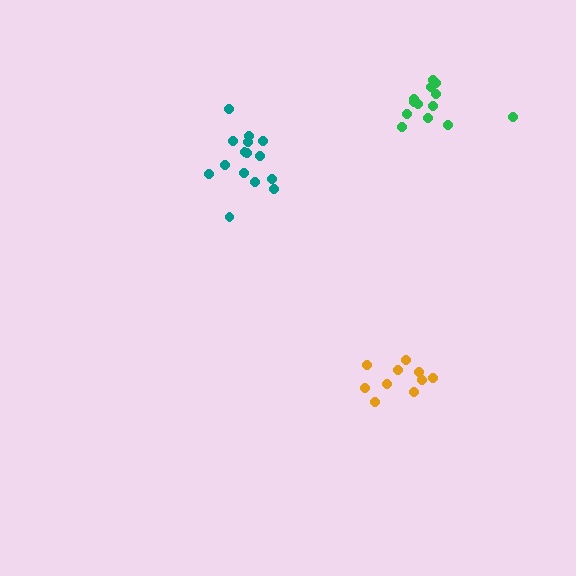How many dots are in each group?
Group 1: 15 dots, Group 2: 10 dots, Group 3: 13 dots (38 total).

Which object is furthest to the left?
The teal cluster is leftmost.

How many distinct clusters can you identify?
There are 3 distinct clusters.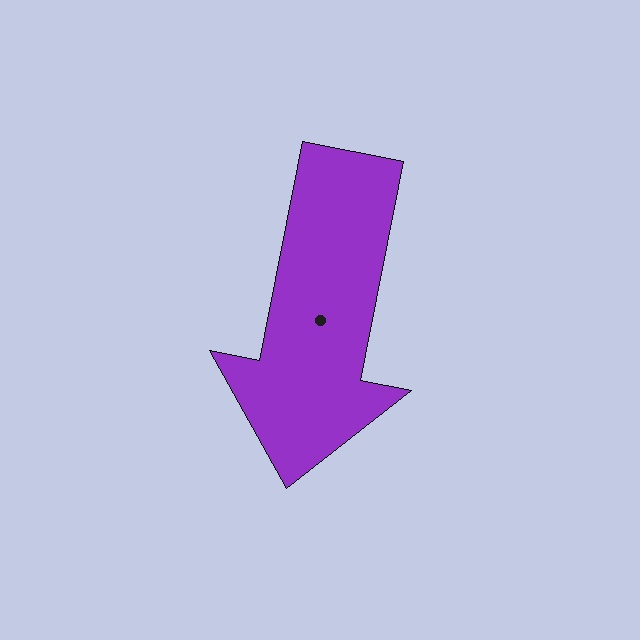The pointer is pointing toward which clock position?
Roughly 6 o'clock.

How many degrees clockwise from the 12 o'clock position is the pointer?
Approximately 191 degrees.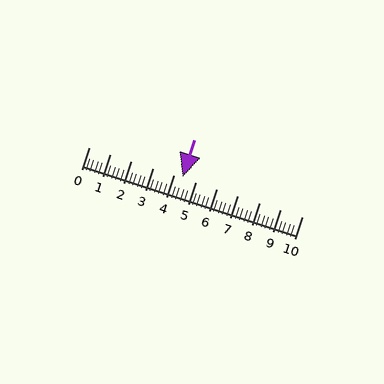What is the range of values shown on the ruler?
The ruler shows values from 0 to 10.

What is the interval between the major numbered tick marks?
The major tick marks are spaced 1 units apart.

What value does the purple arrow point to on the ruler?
The purple arrow points to approximately 4.4.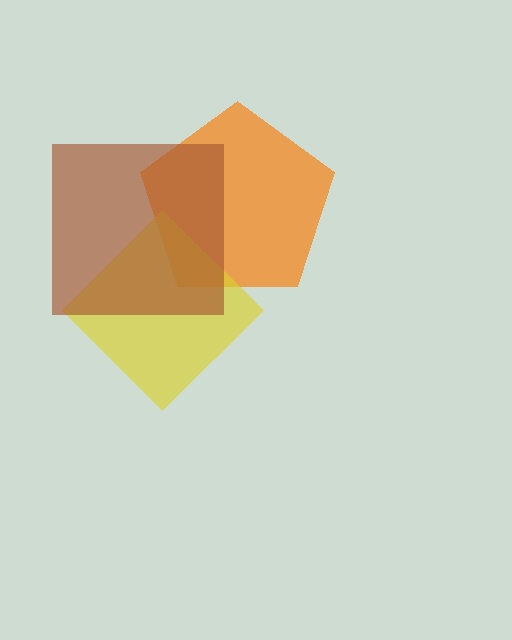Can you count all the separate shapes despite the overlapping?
Yes, there are 3 separate shapes.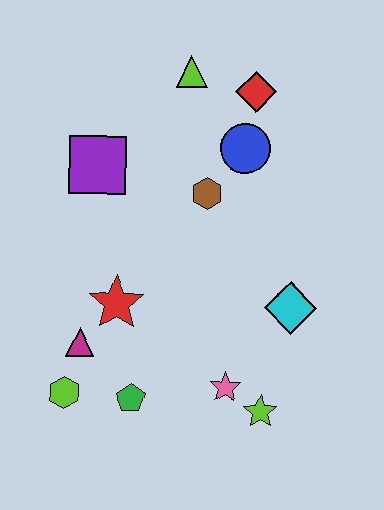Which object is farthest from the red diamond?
The lime hexagon is farthest from the red diamond.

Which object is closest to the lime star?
The pink star is closest to the lime star.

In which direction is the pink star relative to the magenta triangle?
The pink star is to the right of the magenta triangle.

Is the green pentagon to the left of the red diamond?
Yes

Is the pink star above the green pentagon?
Yes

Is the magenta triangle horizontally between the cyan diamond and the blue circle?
No